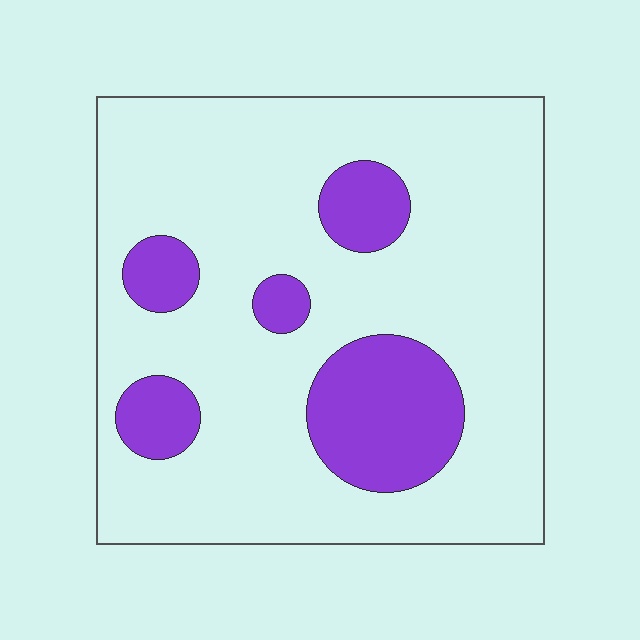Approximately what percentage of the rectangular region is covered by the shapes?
Approximately 20%.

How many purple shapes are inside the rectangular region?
5.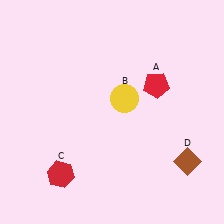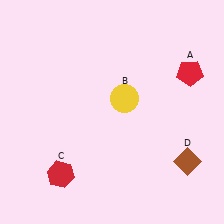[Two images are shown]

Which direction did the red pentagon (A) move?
The red pentagon (A) moved right.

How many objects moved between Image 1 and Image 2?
1 object moved between the two images.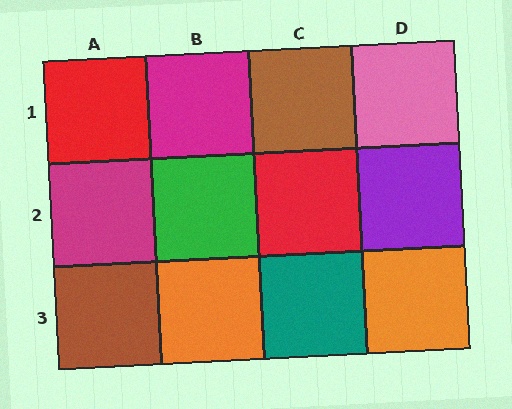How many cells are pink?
1 cell is pink.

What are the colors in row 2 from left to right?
Magenta, green, red, purple.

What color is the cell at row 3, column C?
Teal.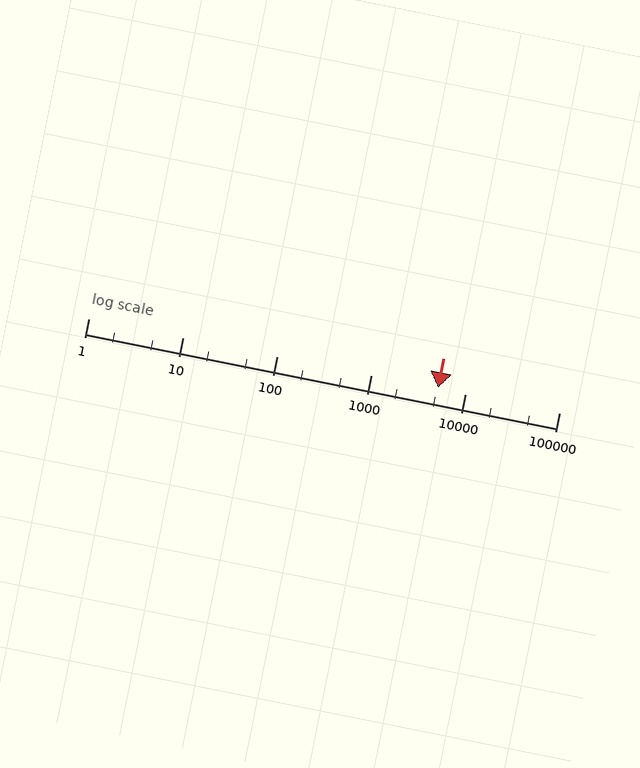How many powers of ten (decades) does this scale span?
The scale spans 5 decades, from 1 to 100000.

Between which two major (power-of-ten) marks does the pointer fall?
The pointer is between 1000 and 10000.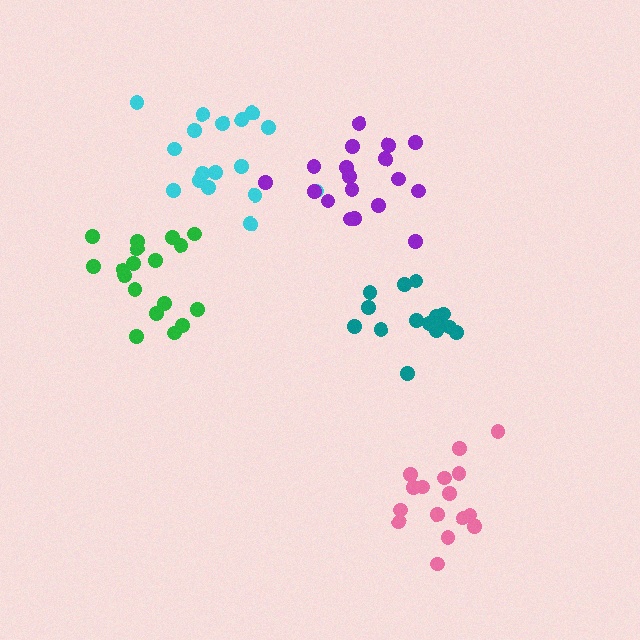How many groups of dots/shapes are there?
There are 5 groups.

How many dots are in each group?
Group 1: 16 dots, Group 2: 17 dots, Group 3: 18 dots, Group 4: 18 dots, Group 5: 16 dots (85 total).